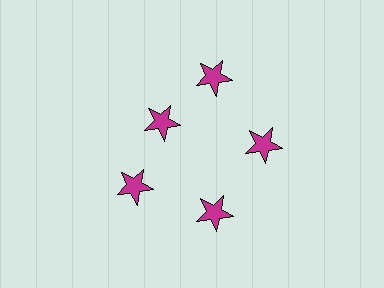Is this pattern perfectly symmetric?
No. The 5 magenta stars are arranged in a ring, but one element near the 10 o'clock position is pulled inward toward the center, breaking the 5-fold rotational symmetry.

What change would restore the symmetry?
The symmetry would be restored by moving it outward, back onto the ring so that all 5 stars sit at equal angles and equal distance from the center.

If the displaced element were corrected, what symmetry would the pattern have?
It would have 5-fold rotational symmetry — the pattern would map onto itself every 72 degrees.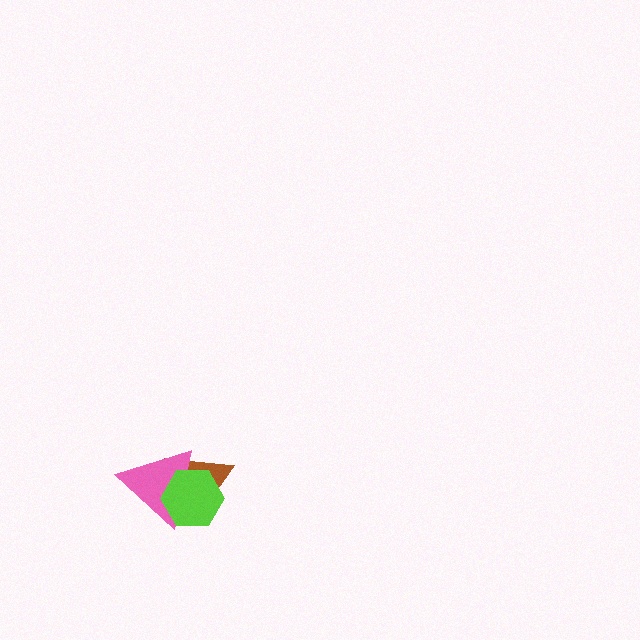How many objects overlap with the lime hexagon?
2 objects overlap with the lime hexagon.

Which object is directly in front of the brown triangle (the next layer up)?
The pink triangle is directly in front of the brown triangle.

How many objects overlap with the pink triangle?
2 objects overlap with the pink triangle.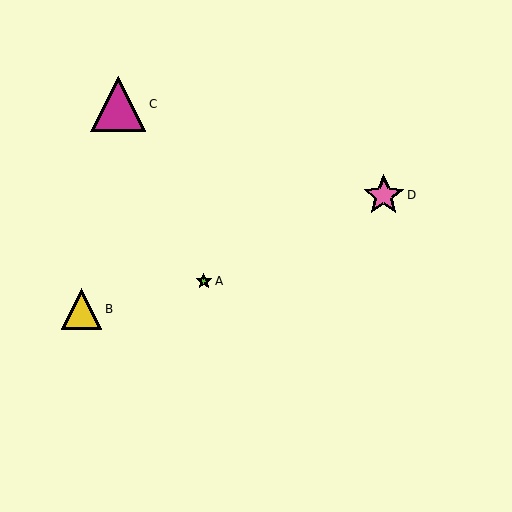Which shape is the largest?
The magenta triangle (labeled C) is the largest.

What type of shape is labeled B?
Shape B is a yellow triangle.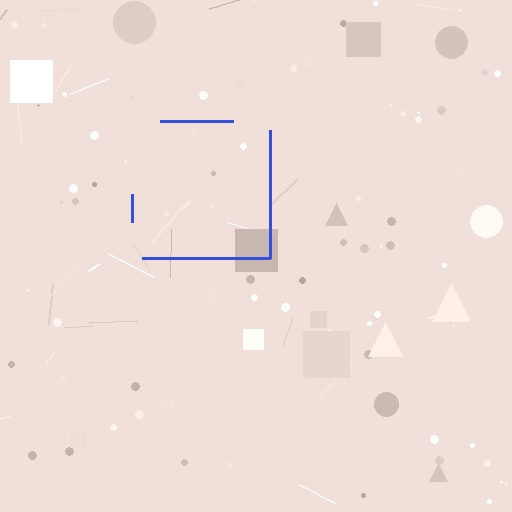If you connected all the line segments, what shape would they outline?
They would outline a square.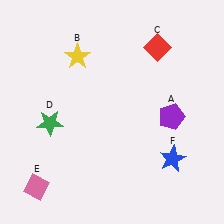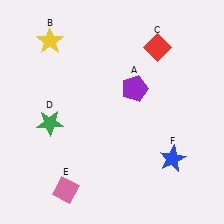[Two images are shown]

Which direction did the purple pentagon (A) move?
The purple pentagon (A) moved left.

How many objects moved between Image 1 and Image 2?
3 objects moved between the two images.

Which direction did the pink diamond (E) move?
The pink diamond (E) moved right.